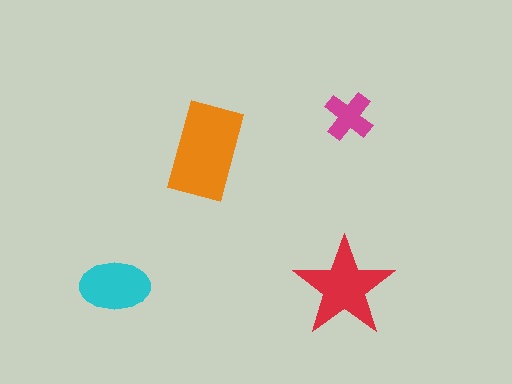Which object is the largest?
The orange rectangle.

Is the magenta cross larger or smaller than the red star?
Smaller.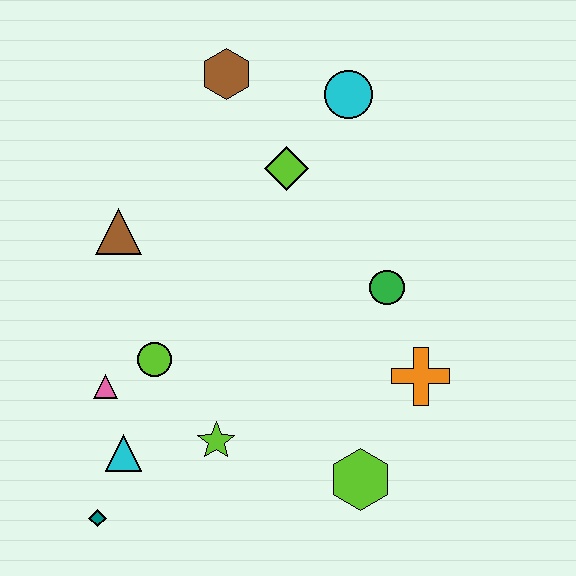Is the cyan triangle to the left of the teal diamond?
No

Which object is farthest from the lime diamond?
The teal diamond is farthest from the lime diamond.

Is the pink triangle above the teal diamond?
Yes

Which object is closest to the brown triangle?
The lime circle is closest to the brown triangle.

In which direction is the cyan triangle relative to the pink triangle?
The cyan triangle is below the pink triangle.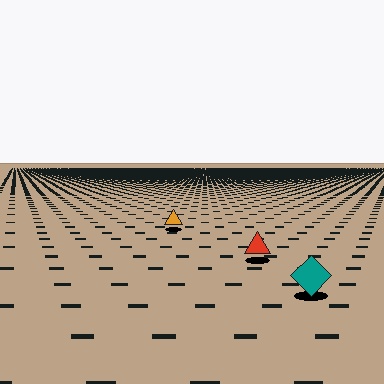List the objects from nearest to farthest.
From nearest to farthest: the teal diamond, the red triangle, the orange triangle.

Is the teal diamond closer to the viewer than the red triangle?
Yes. The teal diamond is closer — you can tell from the texture gradient: the ground texture is coarser near it.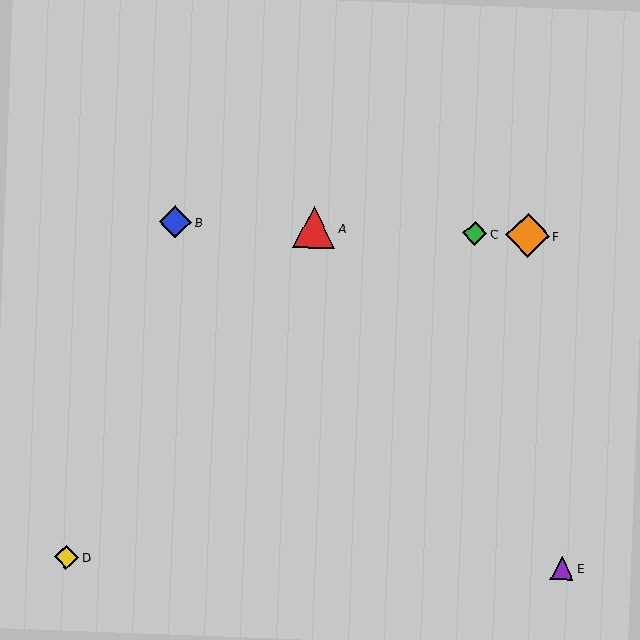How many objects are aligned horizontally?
4 objects (A, B, C, F) are aligned horizontally.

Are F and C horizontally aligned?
Yes, both are at y≈235.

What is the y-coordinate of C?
Object C is at y≈233.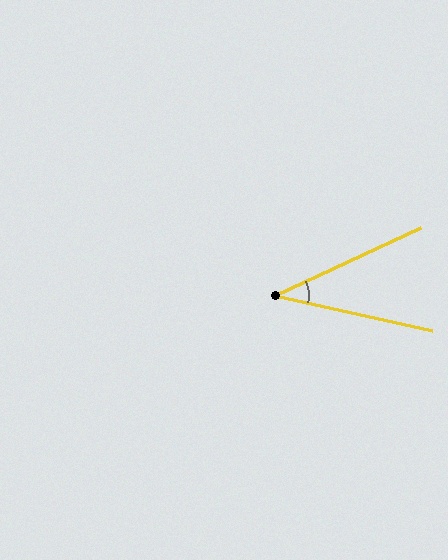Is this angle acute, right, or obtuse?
It is acute.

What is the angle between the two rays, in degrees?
Approximately 37 degrees.